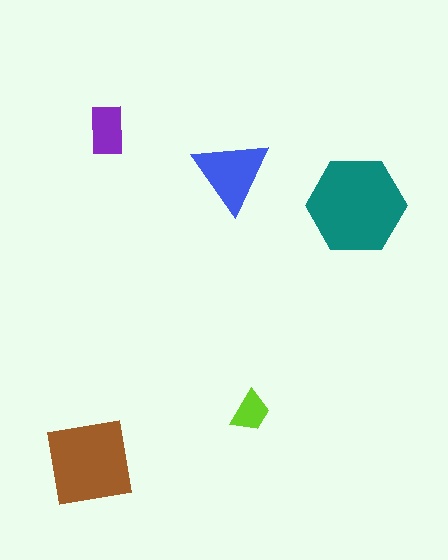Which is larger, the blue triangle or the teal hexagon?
The teal hexagon.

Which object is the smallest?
The lime trapezoid.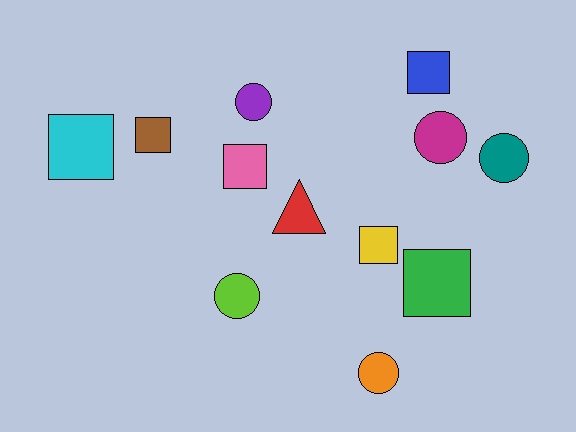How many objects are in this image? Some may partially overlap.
There are 12 objects.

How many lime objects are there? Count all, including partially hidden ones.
There is 1 lime object.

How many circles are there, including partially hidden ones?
There are 5 circles.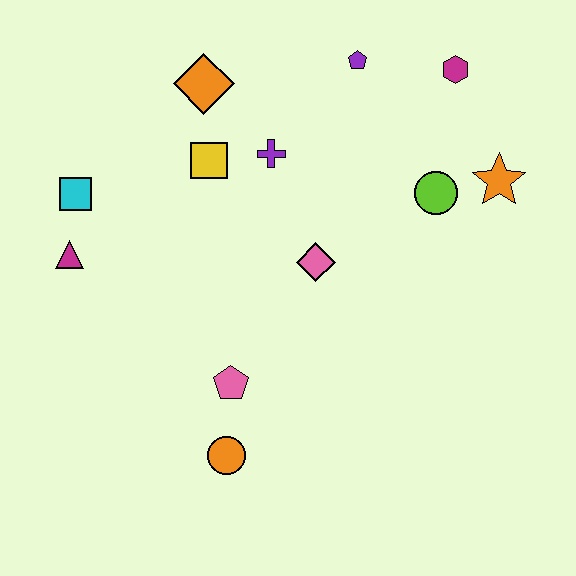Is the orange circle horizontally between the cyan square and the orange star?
Yes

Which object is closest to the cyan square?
The magenta triangle is closest to the cyan square.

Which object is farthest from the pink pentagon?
The magenta hexagon is farthest from the pink pentagon.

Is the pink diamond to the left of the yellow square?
No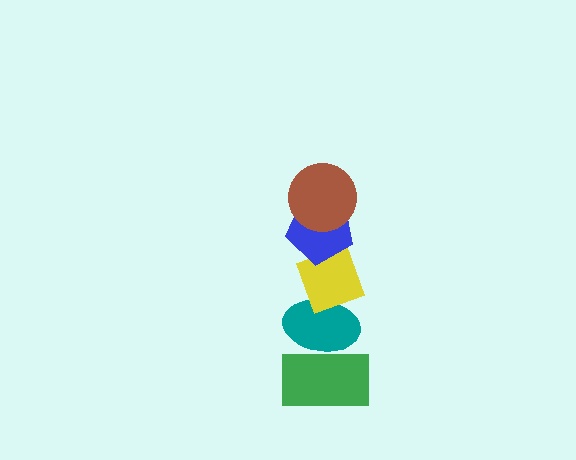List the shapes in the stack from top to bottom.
From top to bottom: the brown circle, the blue pentagon, the yellow diamond, the teal ellipse, the green rectangle.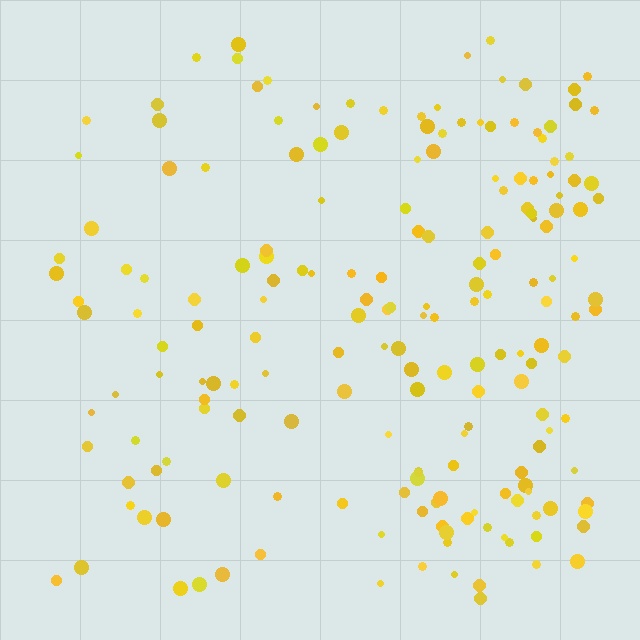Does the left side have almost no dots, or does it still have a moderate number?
Still a moderate number, just noticeably fewer than the right.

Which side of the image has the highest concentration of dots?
The right.